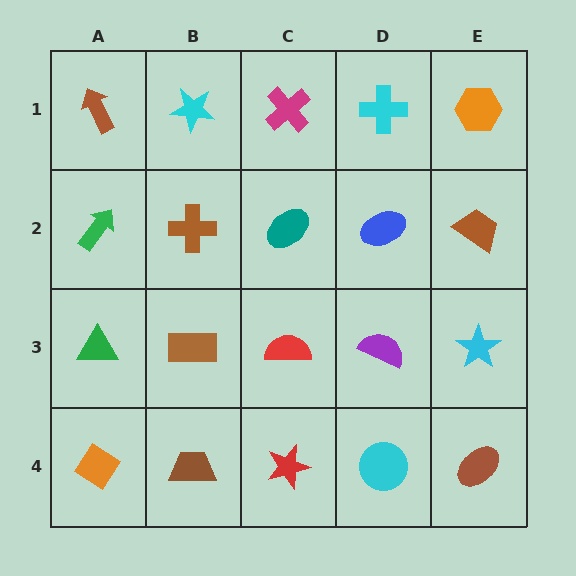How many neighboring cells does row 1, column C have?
3.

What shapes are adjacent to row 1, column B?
A brown cross (row 2, column B), a brown arrow (row 1, column A), a magenta cross (row 1, column C).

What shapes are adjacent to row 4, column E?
A cyan star (row 3, column E), a cyan circle (row 4, column D).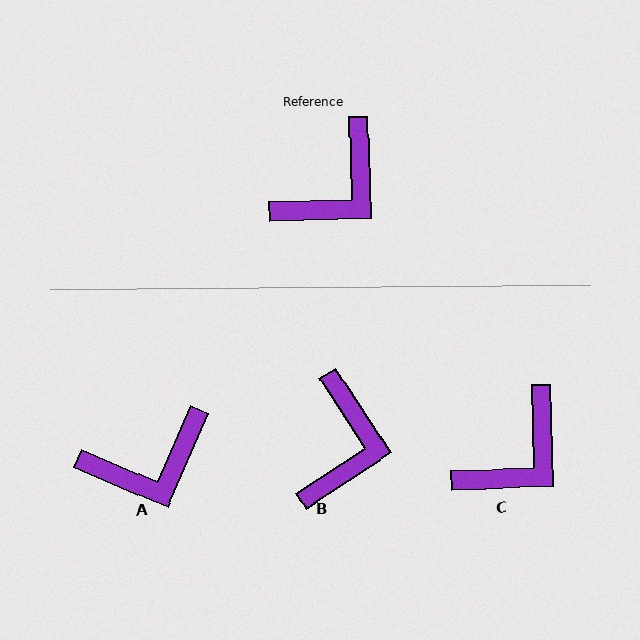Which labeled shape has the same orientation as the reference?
C.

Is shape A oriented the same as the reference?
No, it is off by about 25 degrees.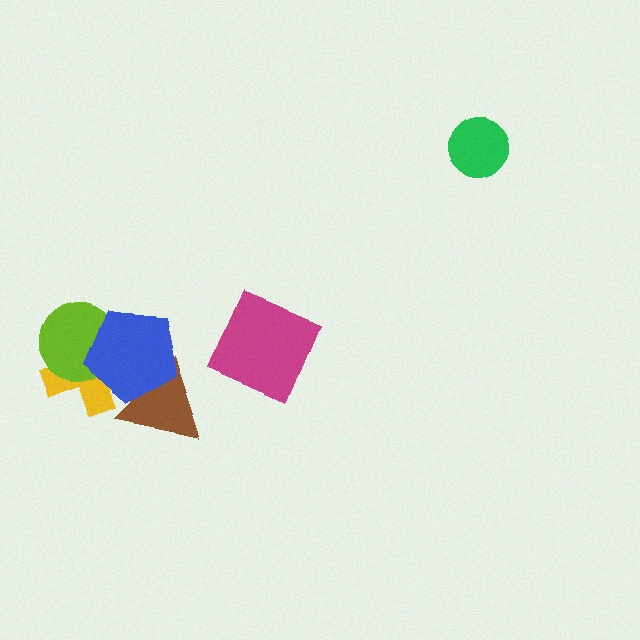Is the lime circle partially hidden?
Yes, it is partially covered by another shape.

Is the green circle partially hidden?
No, no other shape covers it.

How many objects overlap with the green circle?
0 objects overlap with the green circle.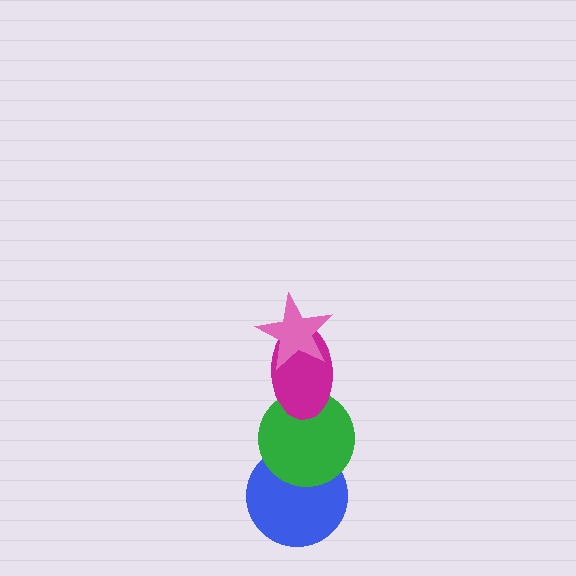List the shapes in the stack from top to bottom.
From top to bottom: the pink star, the magenta ellipse, the green circle, the blue circle.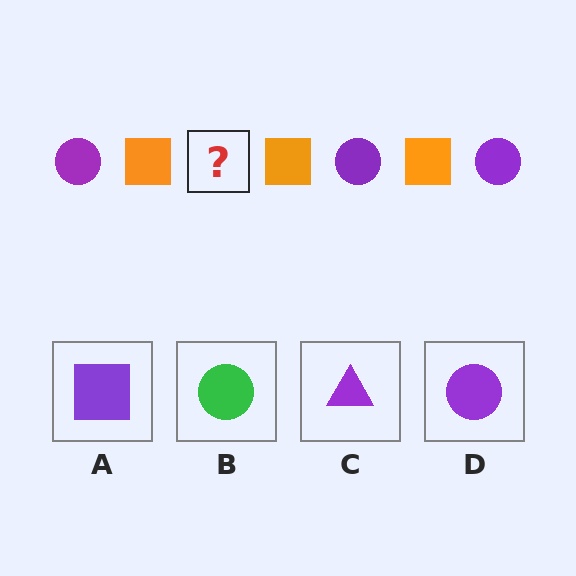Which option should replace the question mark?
Option D.